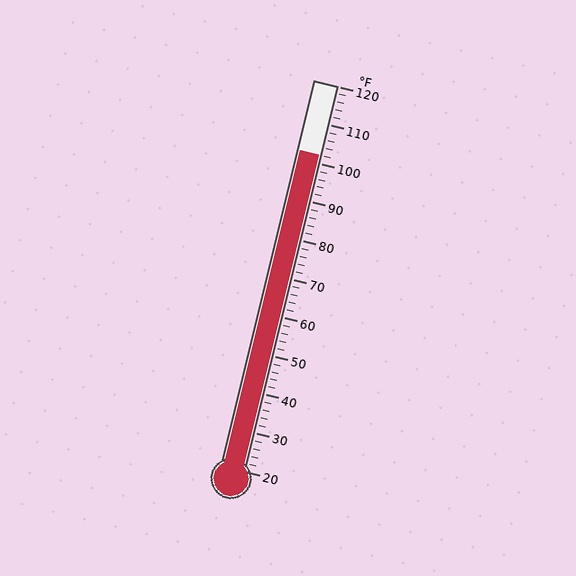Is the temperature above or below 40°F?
The temperature is above 40°F.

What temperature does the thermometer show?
The thermometer shows approximately 102°F.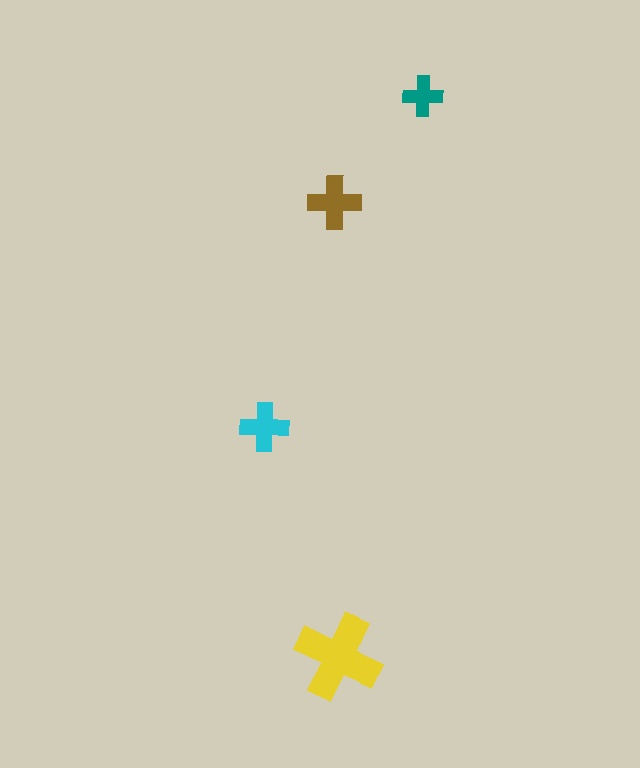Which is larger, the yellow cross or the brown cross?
The yellow one.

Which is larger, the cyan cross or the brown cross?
The brown one.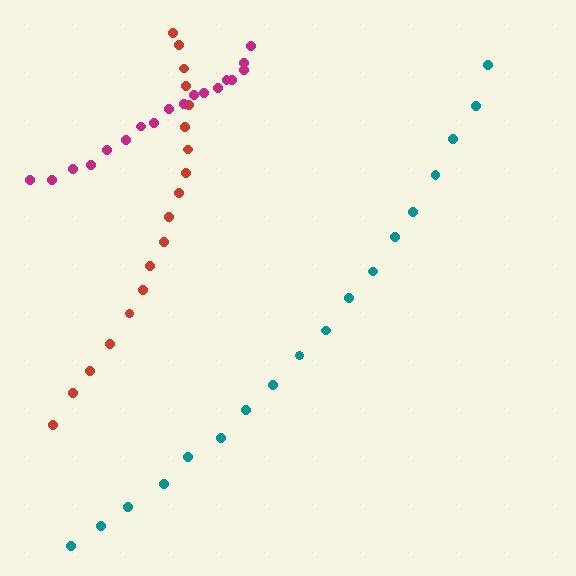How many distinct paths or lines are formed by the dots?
There are 3 distinct paths.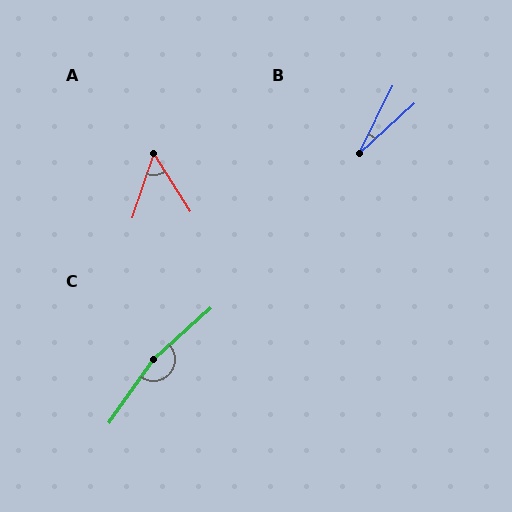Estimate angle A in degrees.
Approximately 50 degrees.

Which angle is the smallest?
B, at approximately 21 degrees.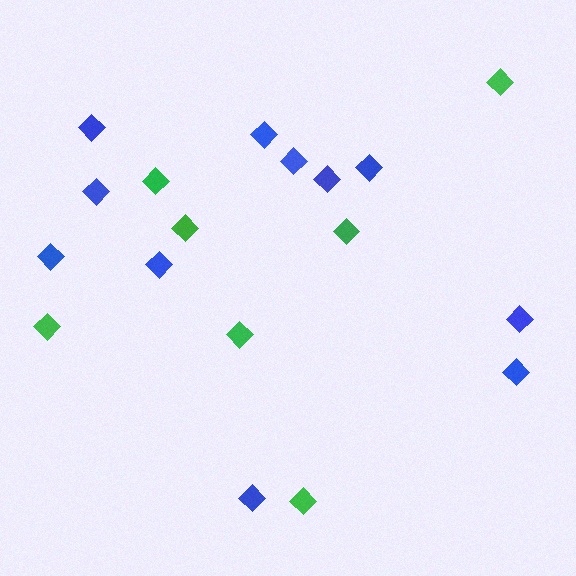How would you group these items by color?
There are 2 groups: one group of green diamonds (7) and one group of blue diamonds (11).